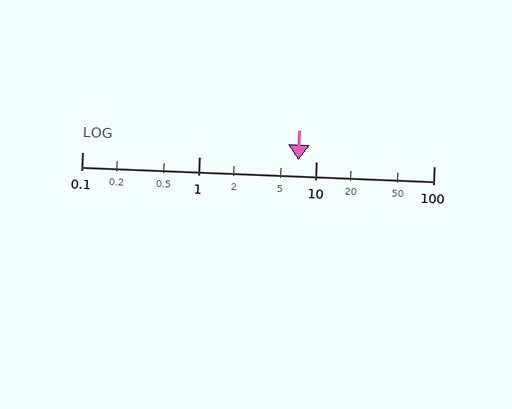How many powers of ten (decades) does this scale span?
The scale spans 3 decades, from 0.1 to 100.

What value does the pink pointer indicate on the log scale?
The pointer indicates approximately 7.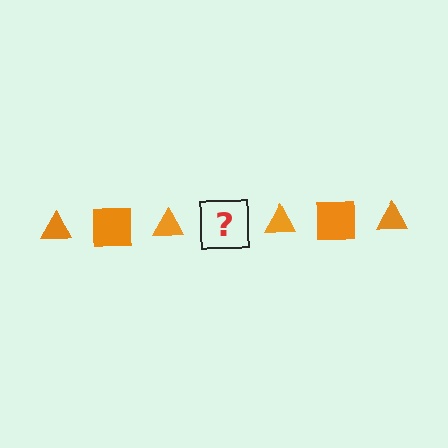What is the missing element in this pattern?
The missing element is an orange square.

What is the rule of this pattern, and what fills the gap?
The rule is that the pattern cycles through triangle, square shapes in orange. The gap should be filled with an orange square.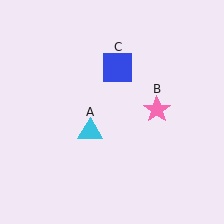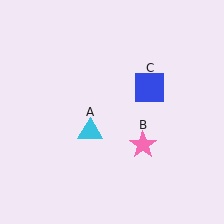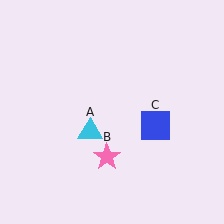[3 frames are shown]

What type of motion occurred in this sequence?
The pink star (object B), blue square (object C) rotated clockwise around the center of the scene.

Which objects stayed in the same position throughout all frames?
Cyan triangle (object A) remained stationary.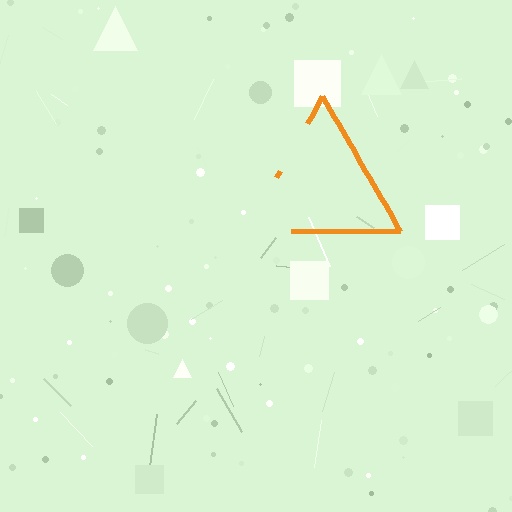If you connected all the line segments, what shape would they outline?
They would outline a triangle.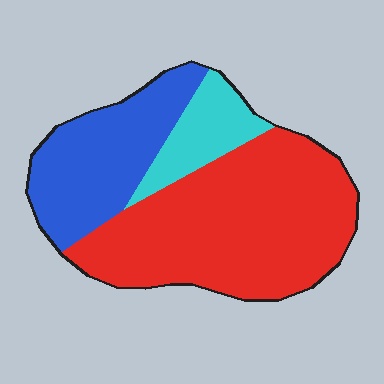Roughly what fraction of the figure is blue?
Blue covers 29% of the figure.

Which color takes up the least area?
Cyan, at roughly 15%.